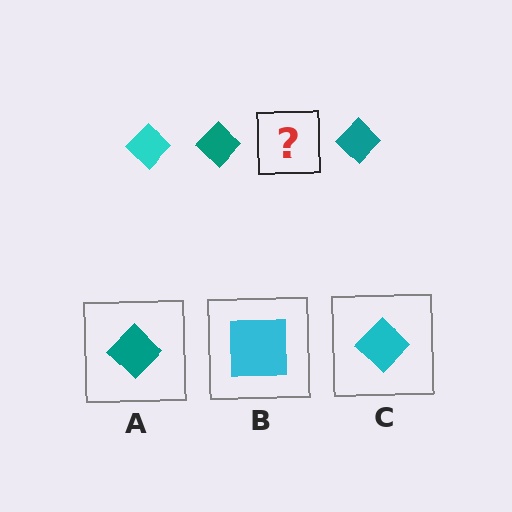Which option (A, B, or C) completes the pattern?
C.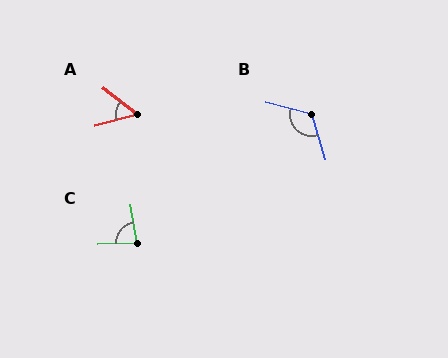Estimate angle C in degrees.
Approximately 83 degrees.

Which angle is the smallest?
A, at approximately 53 degrees.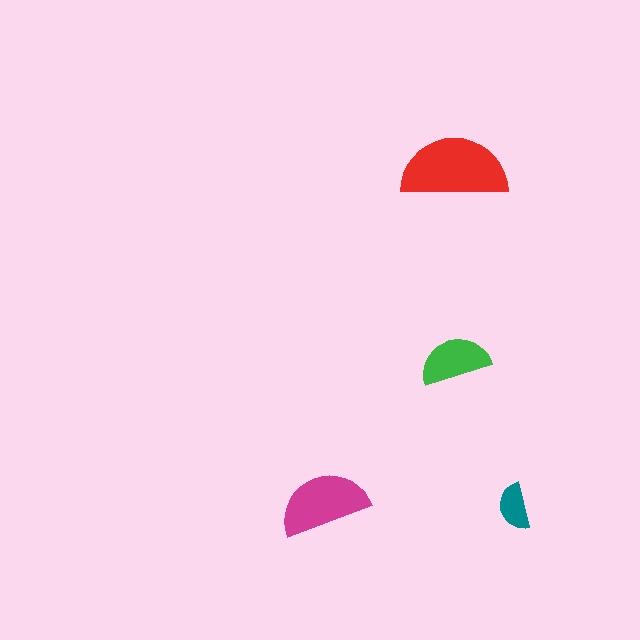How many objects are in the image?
There are 4 objects in the image.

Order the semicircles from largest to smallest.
the red one, the magenta one, the green one, the teal one.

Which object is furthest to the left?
The magenta semicircle is leftmost.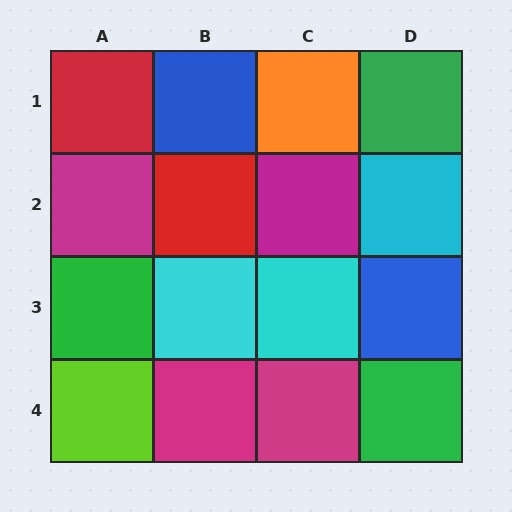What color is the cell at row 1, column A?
Red.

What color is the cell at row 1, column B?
Blue.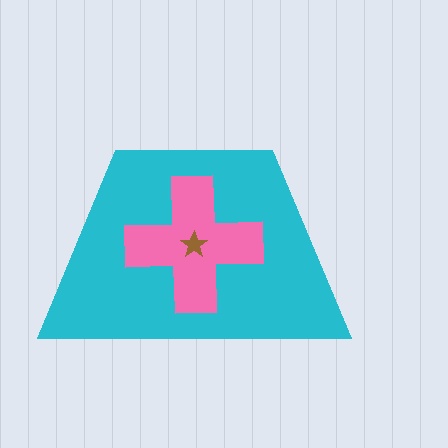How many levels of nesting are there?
3.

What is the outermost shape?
The cyan trapezoid.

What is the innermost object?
The brown star.